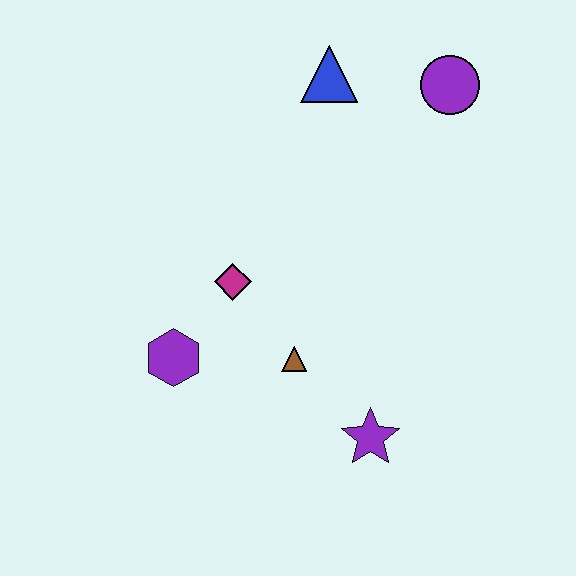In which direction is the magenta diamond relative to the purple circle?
The magenta diamond is to the left of the purple circle.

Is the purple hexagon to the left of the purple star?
Yes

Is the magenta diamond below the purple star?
No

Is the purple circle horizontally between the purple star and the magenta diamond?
No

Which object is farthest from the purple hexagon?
The purple circle is farthest from the purple hexagon.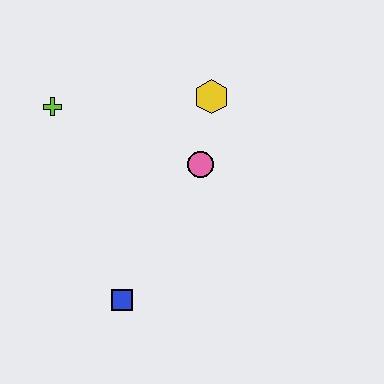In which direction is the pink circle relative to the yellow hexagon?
The pink circle is below the yellow hexagon.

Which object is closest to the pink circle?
The yellow hexagon is closest to the pink circle.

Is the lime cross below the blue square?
No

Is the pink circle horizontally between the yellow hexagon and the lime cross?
Yes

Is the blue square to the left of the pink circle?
Yes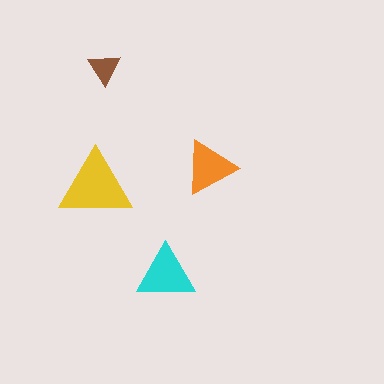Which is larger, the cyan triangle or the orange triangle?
The cyan one.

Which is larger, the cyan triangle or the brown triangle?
The cyan one.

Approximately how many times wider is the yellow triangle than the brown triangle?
About 2 times wider.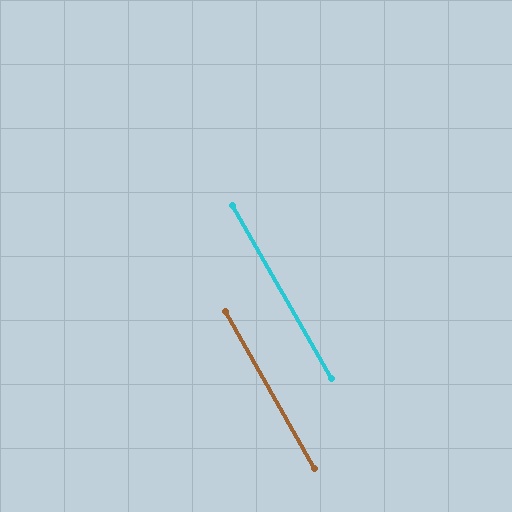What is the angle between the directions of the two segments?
Approximately 0 degrees.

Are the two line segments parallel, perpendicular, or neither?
Parallel — their directions differ by only 0.3°.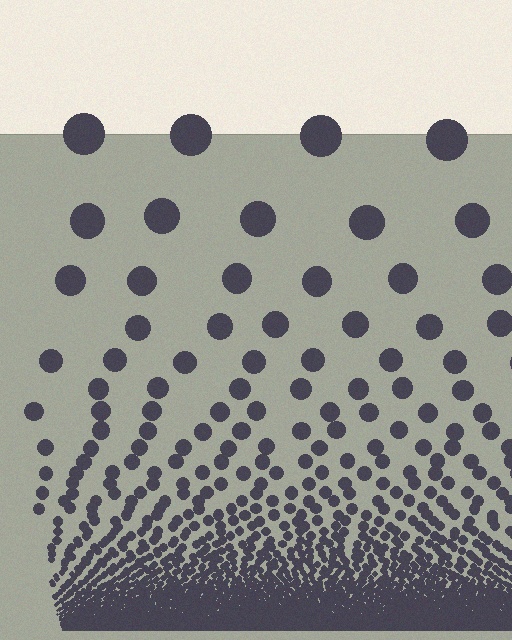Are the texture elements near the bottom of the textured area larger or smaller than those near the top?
Smaller. The gradient is inverted — elements near the bottom are smaller and denser.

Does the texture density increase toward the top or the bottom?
Density increases toward the bottom.